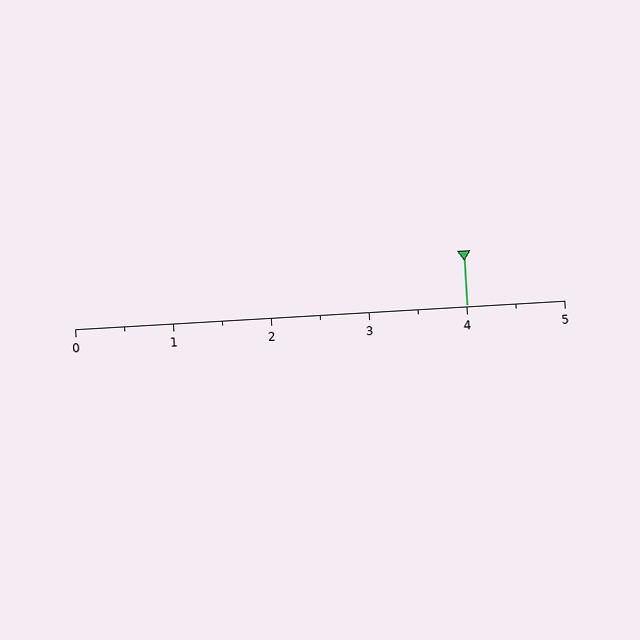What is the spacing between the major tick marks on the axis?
The major ticks are spaced 1 apart.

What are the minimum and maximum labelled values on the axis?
The axis runs from 0 to 5.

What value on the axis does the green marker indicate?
The marker indicates approximately 4.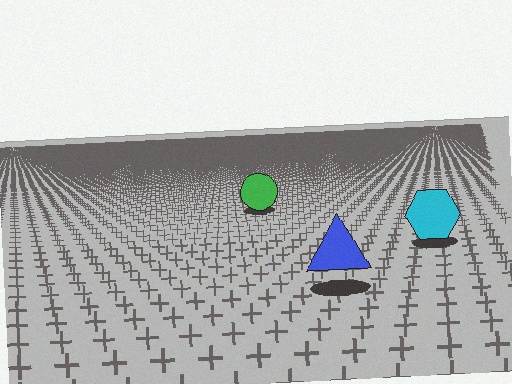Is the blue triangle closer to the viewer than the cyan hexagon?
Yes. The blue triangle is closer — you can tell from the texture gradient: the ground texture is coarser near it.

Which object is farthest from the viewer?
The green circle is farthest from the viewer. It appears smaller and the ground texture around it is denser.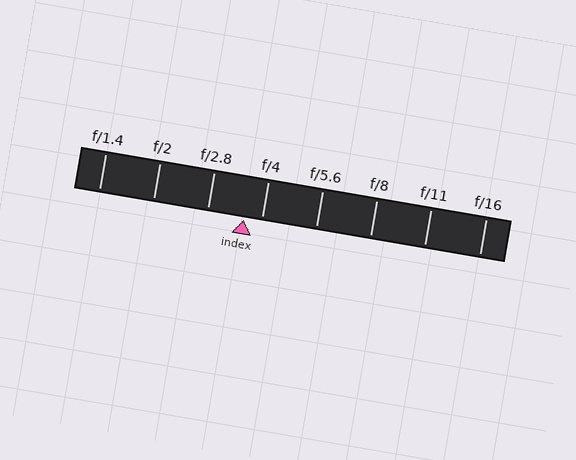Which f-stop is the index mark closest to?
The index mark is closest to f/4.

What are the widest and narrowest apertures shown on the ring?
The widest aperture shown is f/1.4 and the narrowest is f/16.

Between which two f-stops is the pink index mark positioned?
The index mark is between f/2.8 and f/4.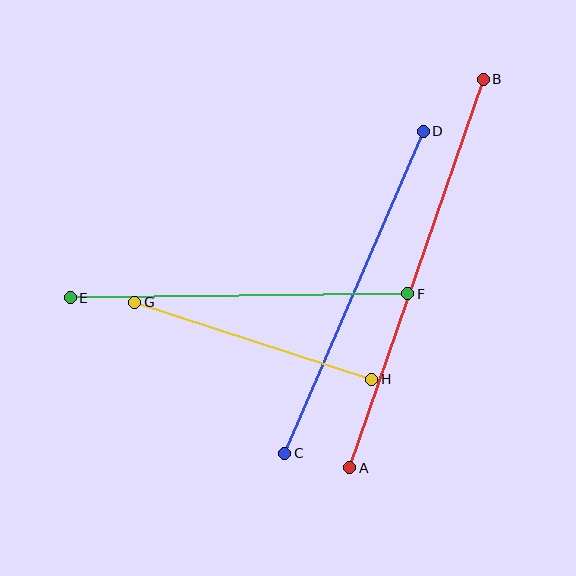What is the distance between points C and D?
The distance is approximately 351 pixels.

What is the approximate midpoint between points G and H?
The midpoint is at approximately (253, 341) pixels.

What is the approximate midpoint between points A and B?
The midpoint is at approximately (417, 273) pixels.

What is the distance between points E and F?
The distance is approximately 337 pixels.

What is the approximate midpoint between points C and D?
The midpoint is at approximately (354, 292) pixels.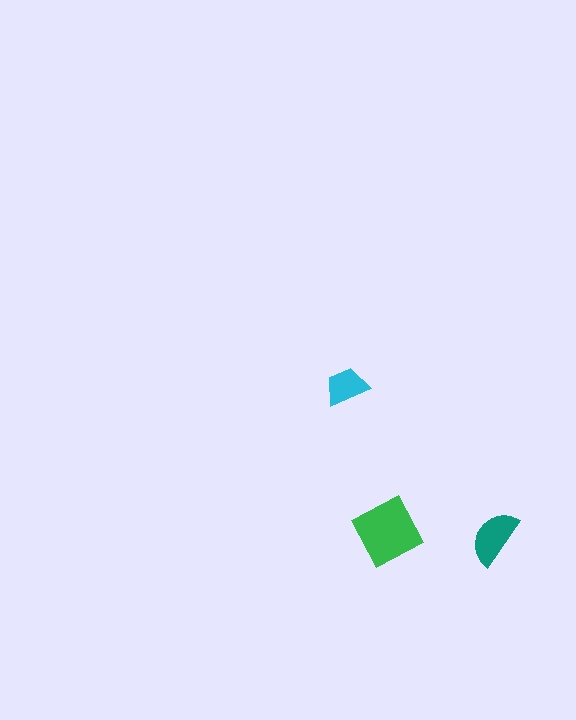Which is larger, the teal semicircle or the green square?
The green square.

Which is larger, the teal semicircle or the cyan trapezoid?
The teal semicircle.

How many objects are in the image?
There are 3 objects in the image.